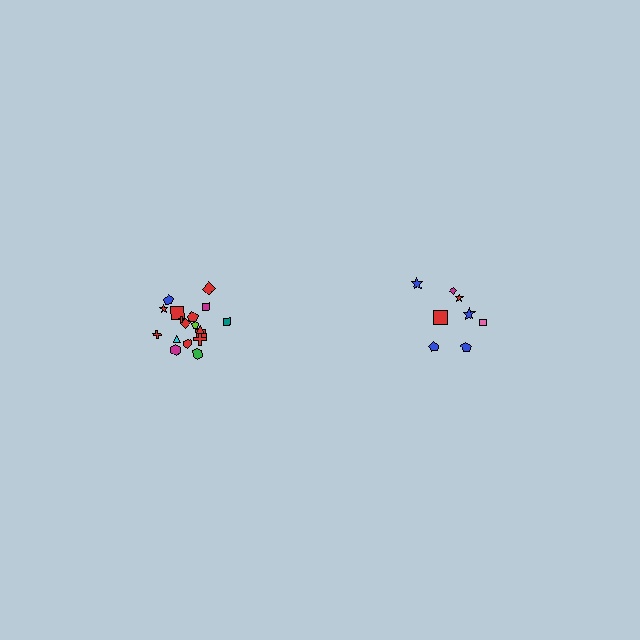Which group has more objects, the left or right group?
The left group.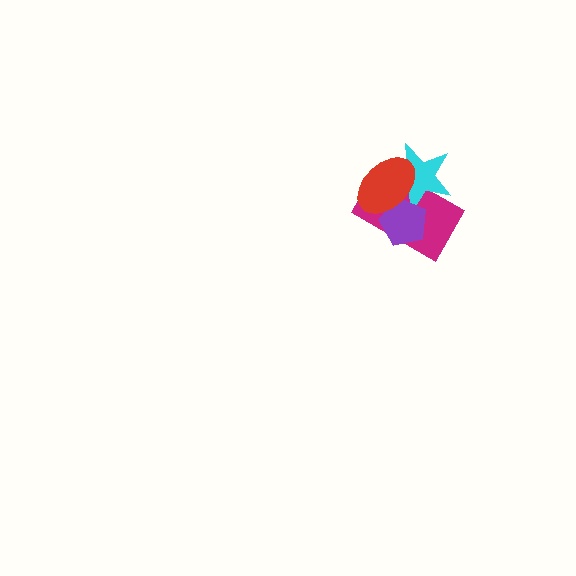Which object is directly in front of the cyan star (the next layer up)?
The purple pentagon is directly in front of the cyan star.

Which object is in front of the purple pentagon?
The red ellipse is in front of the purple pentagon.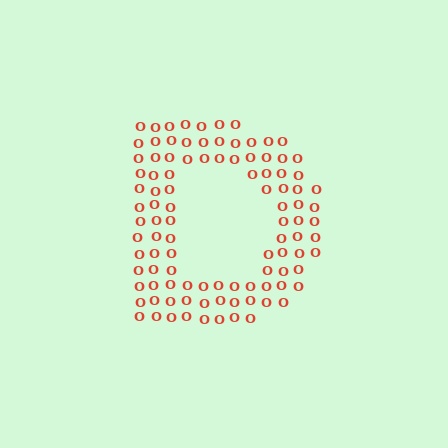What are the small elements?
The small elements are letter O's.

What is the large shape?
The large shape is the letter D.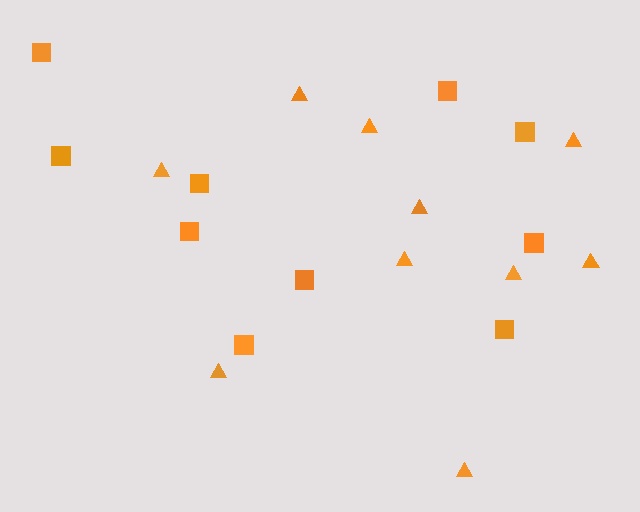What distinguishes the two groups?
There are 2 groups: one group of squares (10) and one group of triangles (10).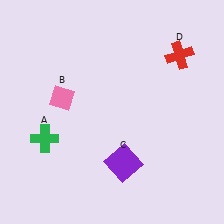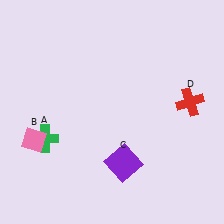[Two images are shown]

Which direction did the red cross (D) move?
The red cross (D) moved down.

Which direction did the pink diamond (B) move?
The pink diamond (B) moved down.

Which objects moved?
The objects that moved are: the pink diamond (B), the red cross (D).